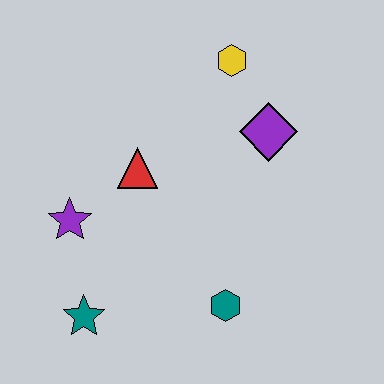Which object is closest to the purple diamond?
The yellow hexagon is closest to the purple diamond.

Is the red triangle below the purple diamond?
Yes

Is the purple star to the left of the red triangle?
Yes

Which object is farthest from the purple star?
The yellow hexagon is farthest from the purple star.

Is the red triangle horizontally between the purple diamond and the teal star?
Yes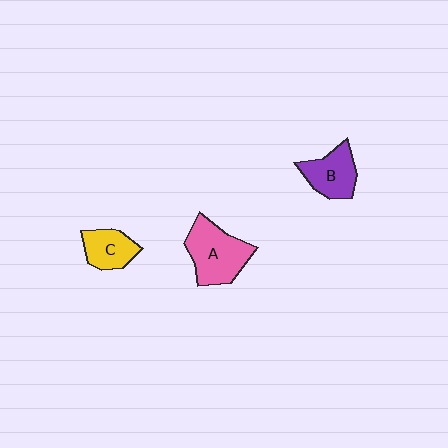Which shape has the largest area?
Shape A (pink).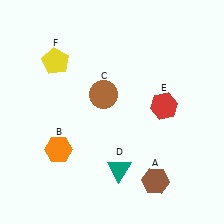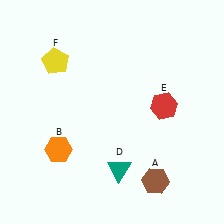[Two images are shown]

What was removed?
The brown circle (C) was removed in Image 2.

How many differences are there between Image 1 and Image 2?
There is 1 difference between the two images.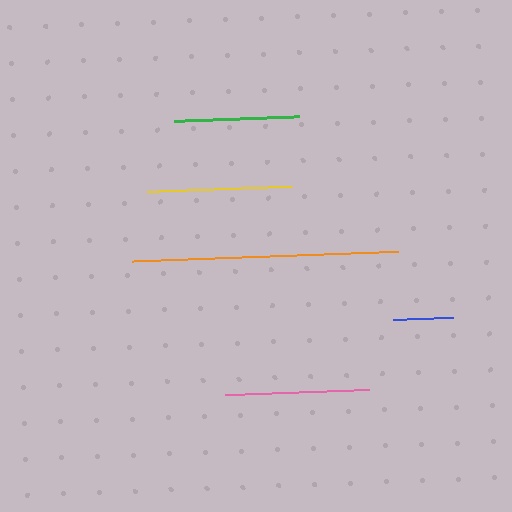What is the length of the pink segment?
The pink segment is approximately 145 pixels long.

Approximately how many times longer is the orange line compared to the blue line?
The orange line is approximately 4.4 times the length of the blue line.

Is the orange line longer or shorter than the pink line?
The orange line is longer than the pink line.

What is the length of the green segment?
The green segment is approximately 125 pixels long.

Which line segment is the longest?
The orange line is the longest at approximately 267 pixels.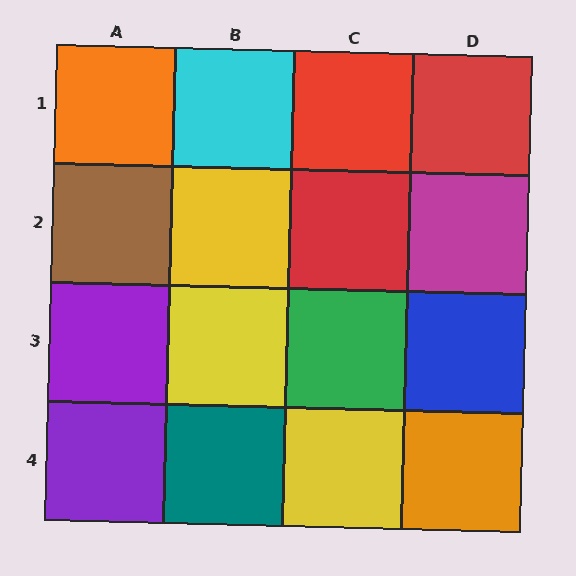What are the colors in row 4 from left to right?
Purple, teal, yellow, orange.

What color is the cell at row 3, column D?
Blue.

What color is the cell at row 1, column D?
Red.